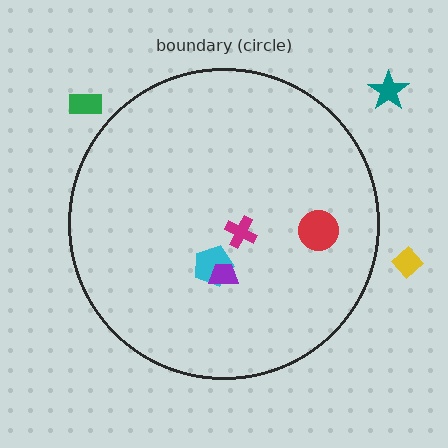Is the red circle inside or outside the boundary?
Inside.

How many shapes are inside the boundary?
4 inside, 3 outside.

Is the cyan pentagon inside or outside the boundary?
Inside.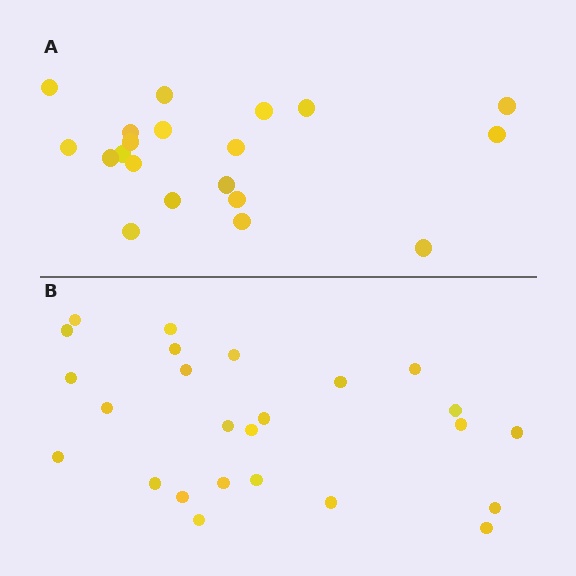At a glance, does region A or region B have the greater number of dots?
Region B (the bottom region) has more dots.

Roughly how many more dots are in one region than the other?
Region B has about 5 more dots than region A.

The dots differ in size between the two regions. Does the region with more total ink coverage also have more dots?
No. Region A has more total ink coverage because its dots are larger, but region B actually contains more individual dots. Total area can be misleading — the number of items is what matters here.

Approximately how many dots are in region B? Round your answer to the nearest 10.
About 20 dots. (The exact count is 25, which rounds to 20.)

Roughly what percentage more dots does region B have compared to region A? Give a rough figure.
About 25% more.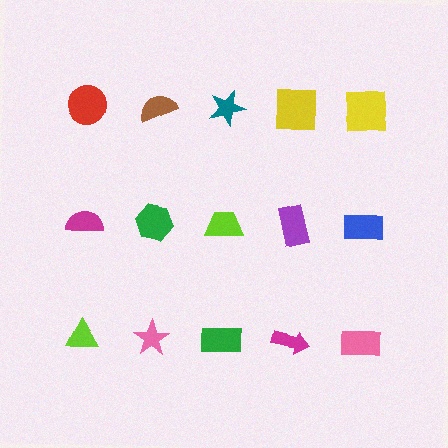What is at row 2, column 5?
A blue rectangle.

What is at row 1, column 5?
A yellow square.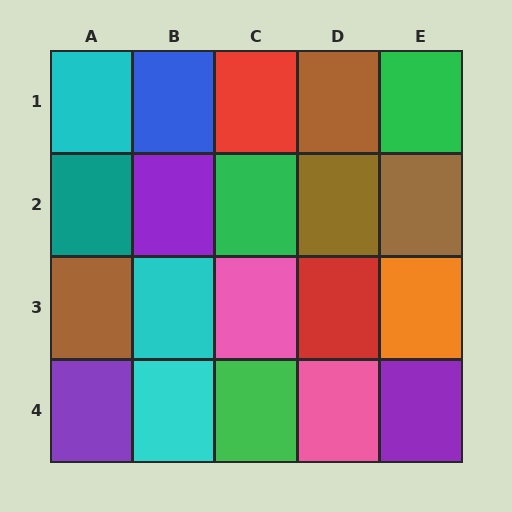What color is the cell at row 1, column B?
Blue.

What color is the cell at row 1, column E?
Green.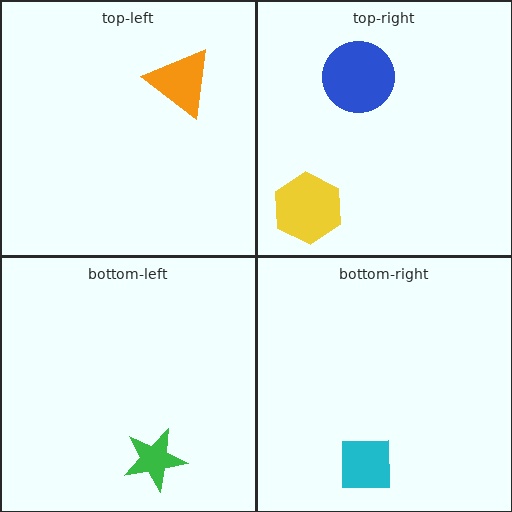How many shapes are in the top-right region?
2.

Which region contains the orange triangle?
The top-left region.